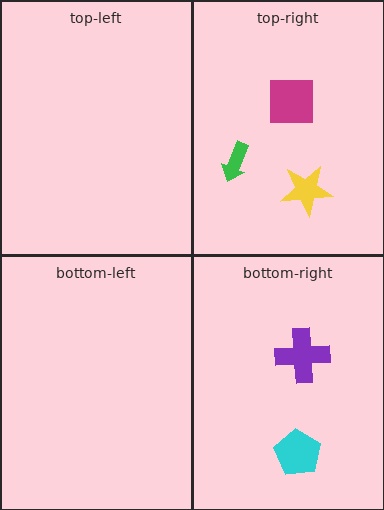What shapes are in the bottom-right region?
The cyan pentagon, the purple cross.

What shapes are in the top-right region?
The green arrow, the magenta square, the yellow star.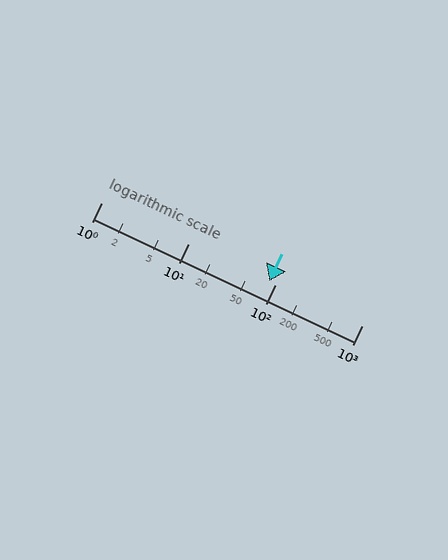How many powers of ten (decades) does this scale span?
The scale spans 3 decades, from 1 to 1000.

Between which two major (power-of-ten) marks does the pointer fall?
The pointer is between 10 and 100.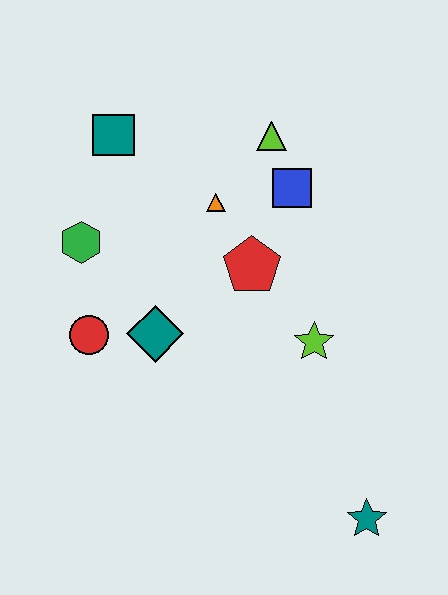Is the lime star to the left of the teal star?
Yes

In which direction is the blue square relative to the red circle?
The blue square is to the right of the red circle.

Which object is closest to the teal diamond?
The red circle is closest to the teal diamond.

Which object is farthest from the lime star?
The teal square is farthest from the lime star.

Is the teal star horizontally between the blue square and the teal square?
No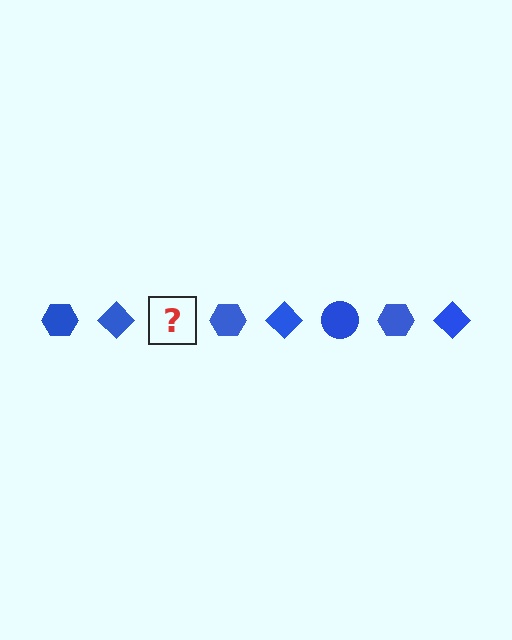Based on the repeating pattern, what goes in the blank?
The blank should be a blue circle.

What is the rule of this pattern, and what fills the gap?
The rule is that the pattern cycles through hexagon, diamond, circle shapes in blue. The gap should be filled with a blue circle.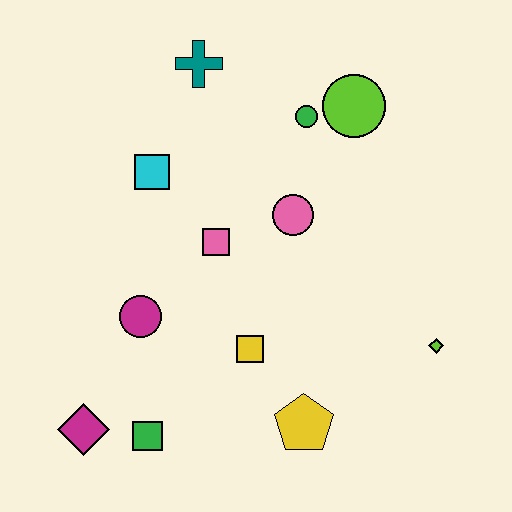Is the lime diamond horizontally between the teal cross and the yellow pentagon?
No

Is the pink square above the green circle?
No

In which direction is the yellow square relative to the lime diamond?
The yellow square is to the left of the lime diamond.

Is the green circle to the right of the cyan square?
Yes